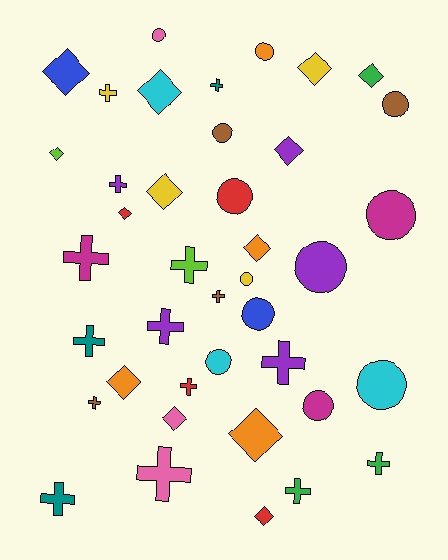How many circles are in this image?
There are 12 circles.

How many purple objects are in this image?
There are 5 purple objects.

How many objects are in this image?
There are 40 objects.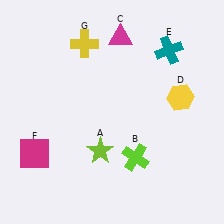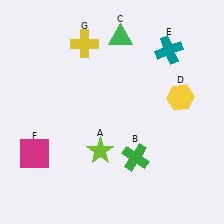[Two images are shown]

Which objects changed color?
B changed from lime to green. C changed from magenta to green.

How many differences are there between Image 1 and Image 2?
There are 2 differences between the two images.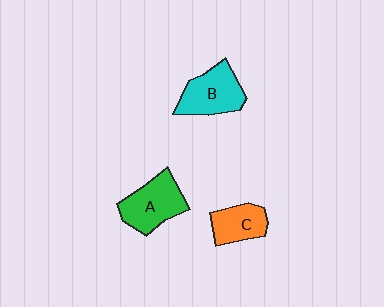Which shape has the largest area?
Shape A (green).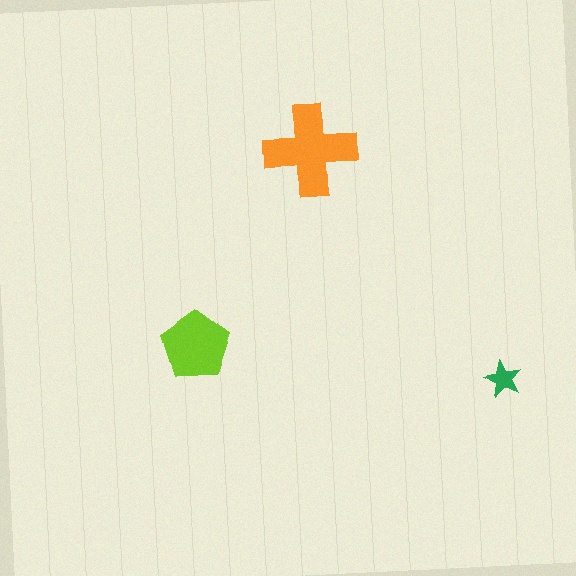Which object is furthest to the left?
The lime pentagon is leftmost.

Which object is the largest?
The orange cross.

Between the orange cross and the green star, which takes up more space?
The orange cross.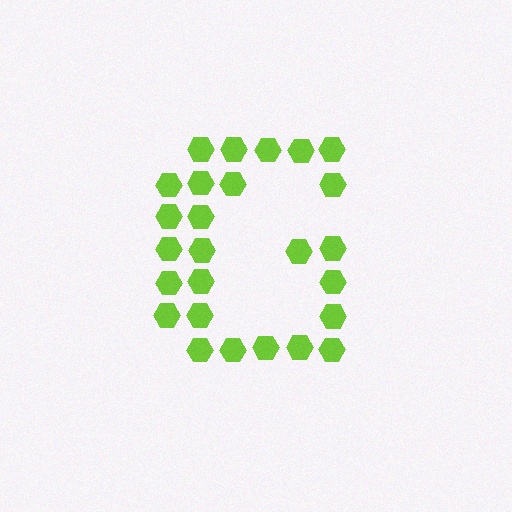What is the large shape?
The large shape is the letter G.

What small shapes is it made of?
It is made of small hexagons.